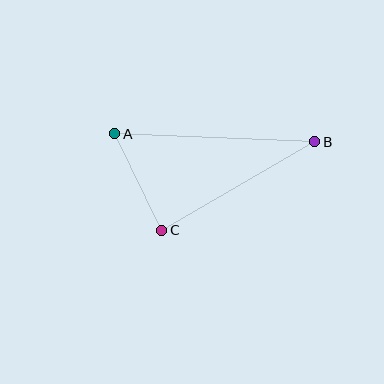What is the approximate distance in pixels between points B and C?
The distance between B and C is approximately 176 pixels.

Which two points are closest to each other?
Points A and C are closest to each other.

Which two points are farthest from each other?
Points A and B are farthest from each other.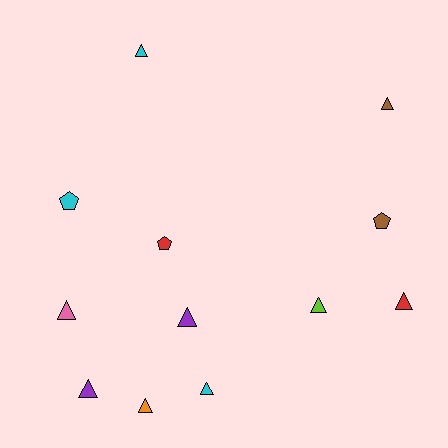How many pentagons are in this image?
There are 3 pentagons.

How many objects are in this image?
There are 12 objects.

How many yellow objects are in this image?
There are no yellow objects.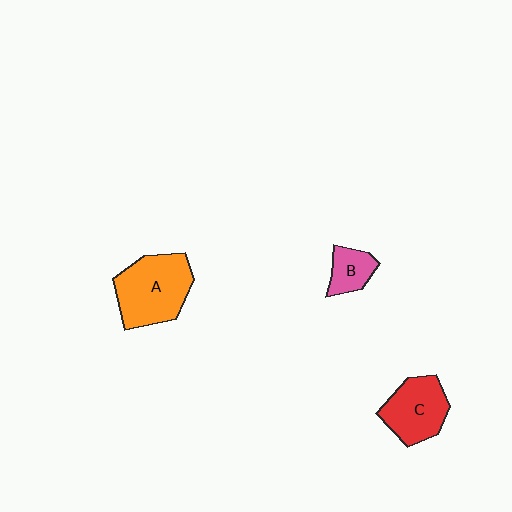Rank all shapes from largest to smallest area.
From largest to smallest: A (orange), C (red), B (pink).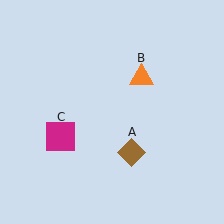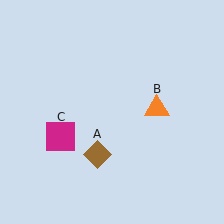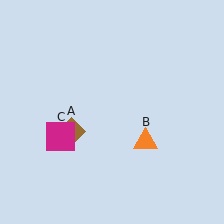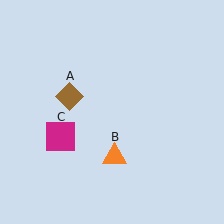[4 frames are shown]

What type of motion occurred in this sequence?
The brown diamond (object A), orange triangle (object B) rotated clockwise around the center of the scene.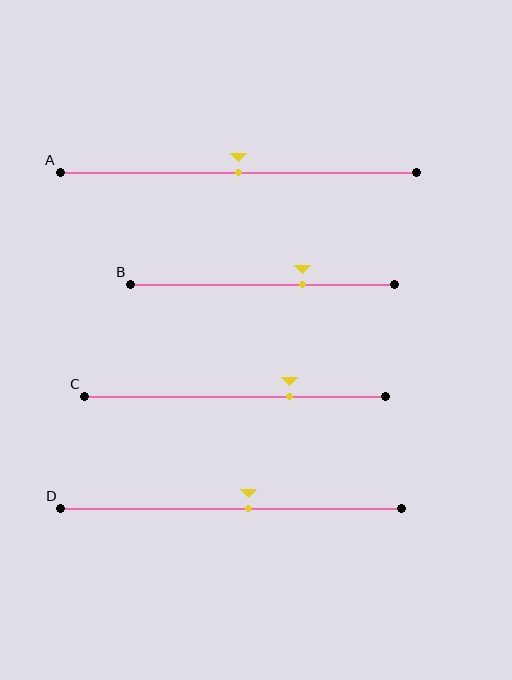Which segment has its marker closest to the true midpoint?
Segment A has its marker closest to the true midpoint.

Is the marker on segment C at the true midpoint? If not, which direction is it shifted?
No, the marker on segment C is shifted to the right by about 18% of the segment length.